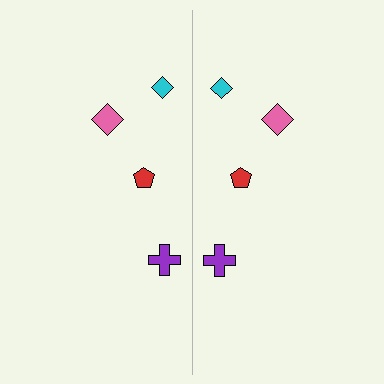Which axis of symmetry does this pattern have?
The pattern has a vertical axis of symmetry running through the center of the image.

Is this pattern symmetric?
Yes, this pattern has bilateral (reflection) symmetry.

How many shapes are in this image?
There are 8 shapes in this image.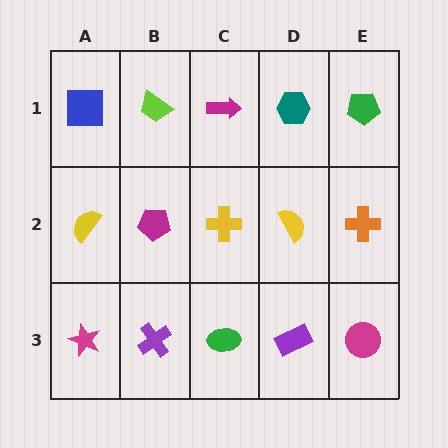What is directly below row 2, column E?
A magenta circle.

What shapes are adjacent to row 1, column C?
A yellow cross (row 2, column C), a lime trapezoid (row 1, column B), a teal hexagon (row 1, column D).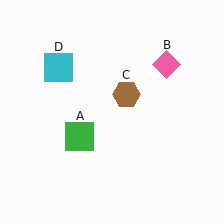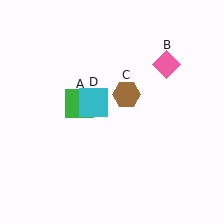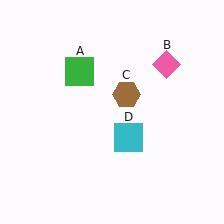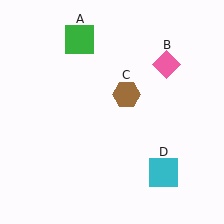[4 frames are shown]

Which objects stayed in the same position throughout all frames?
Pink diamond (object B) and brown hexagon (object C) remained stationary.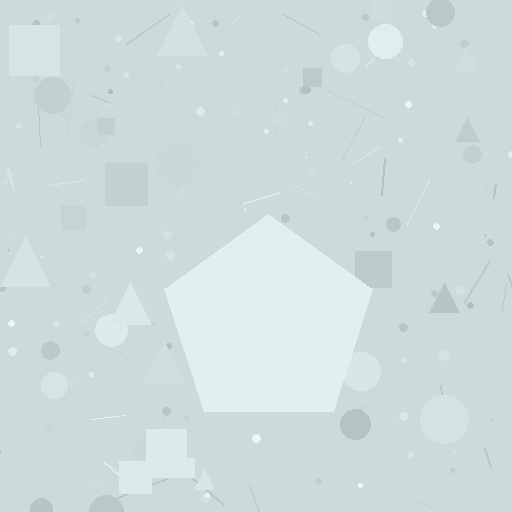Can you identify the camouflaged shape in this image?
The camouflaged shape is a pentagon.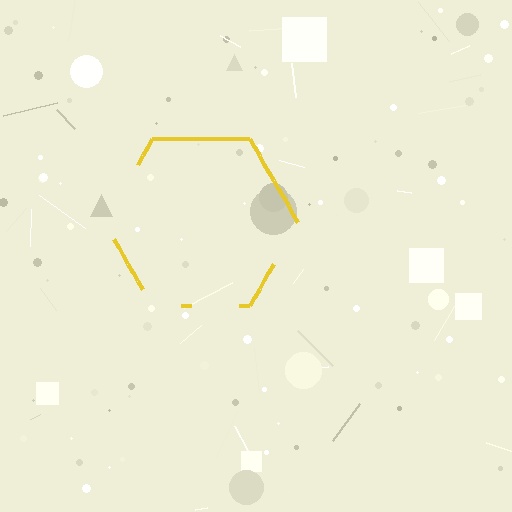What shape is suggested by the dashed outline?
The dashed outline suggests a hexagon.